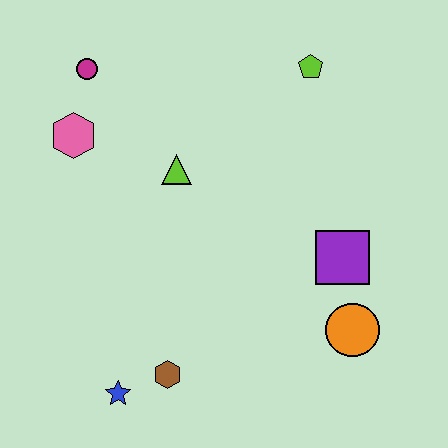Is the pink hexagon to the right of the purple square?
No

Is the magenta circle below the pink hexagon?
No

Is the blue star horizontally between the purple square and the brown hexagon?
No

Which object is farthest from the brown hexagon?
The lime pentagon is farthest from the brown hexagon.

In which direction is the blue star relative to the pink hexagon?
The blue star is below the pink hexagon.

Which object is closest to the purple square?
The orange circle is closest to the purple square.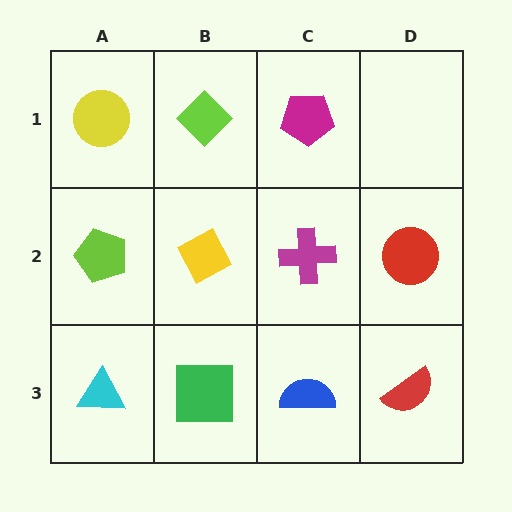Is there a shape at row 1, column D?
No, that cell is empty.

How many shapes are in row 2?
4 shapes.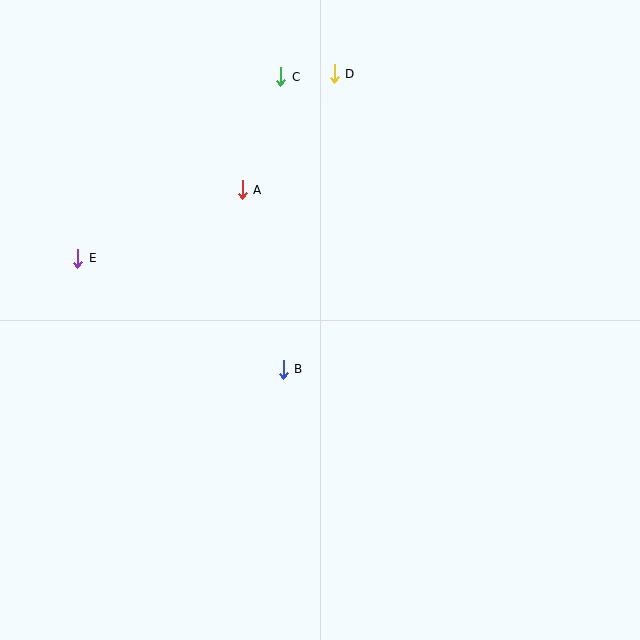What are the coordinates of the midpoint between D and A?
The midpoint between D and A is at (288, 132).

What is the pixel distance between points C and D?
The distance between C and D is 54 pixels.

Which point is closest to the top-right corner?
Point D is closest to the top-right corner.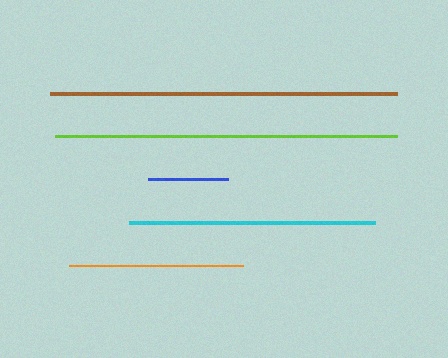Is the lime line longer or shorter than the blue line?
The lime line is longer than the blue line.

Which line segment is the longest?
The brown line is the longest at approximately 348 pixels.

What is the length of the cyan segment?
The cyan segment is approximately 247 pixels long.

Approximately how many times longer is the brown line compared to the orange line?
The brown line is approximately 2.0 times the length of the orange line.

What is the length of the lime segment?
The lime segment is approximately 342 pixels long.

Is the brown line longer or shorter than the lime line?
The brown line is longer than the lime line.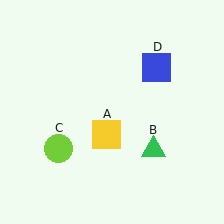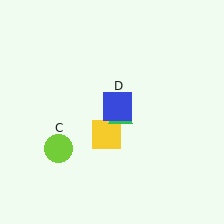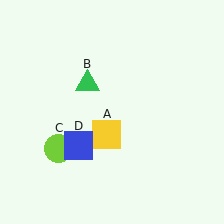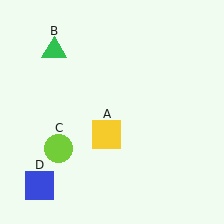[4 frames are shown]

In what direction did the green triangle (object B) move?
The green triangle (object B) moved up and to the left.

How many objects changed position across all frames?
2 objects changed position: green triangle (object B), blue square (object D).